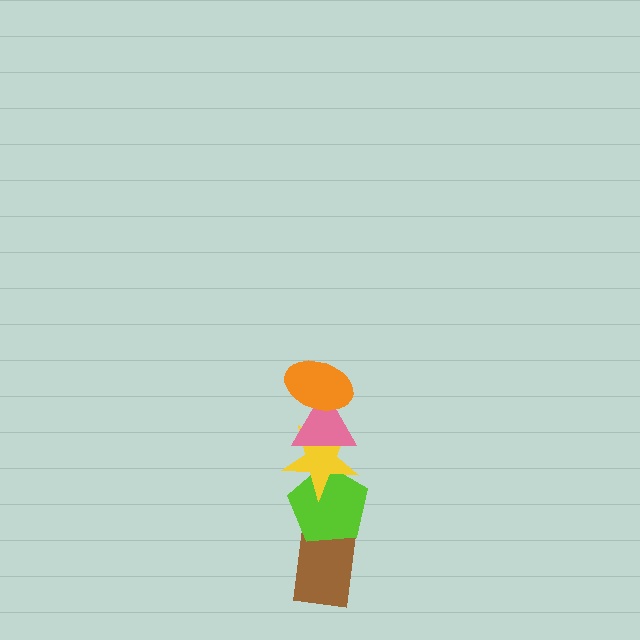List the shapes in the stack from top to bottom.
From top to bottom: the orange ellipse, the pink triangle, the yellow star, the lime pentagon, the brown rectangle.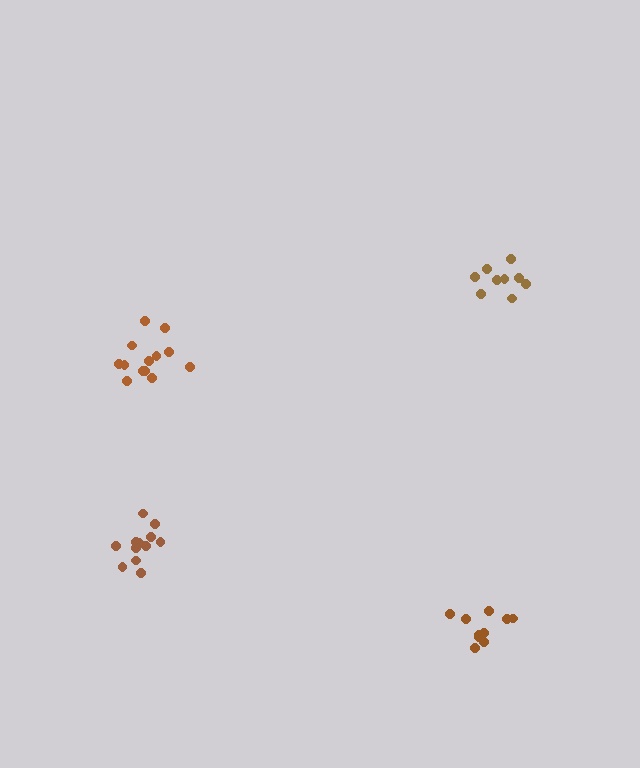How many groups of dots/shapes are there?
There are 4 groups.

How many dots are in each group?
Group 1: 9 dots, Group 2: 12 dots, Group 3: 10 dots, Group 4: 13 dots (44 total).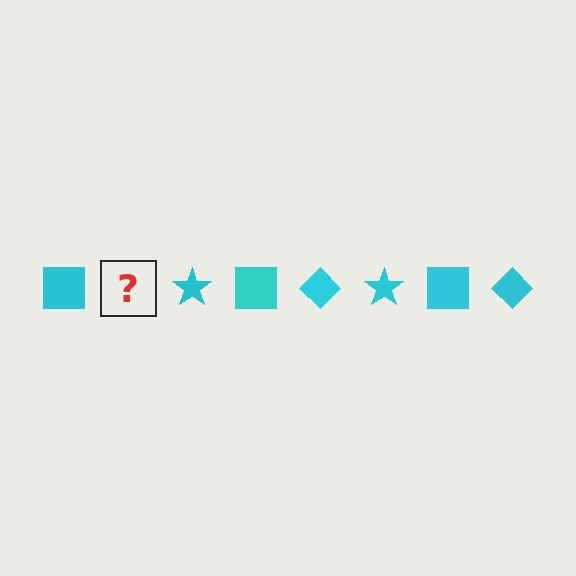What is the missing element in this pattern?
The missing element is a cyan diamond.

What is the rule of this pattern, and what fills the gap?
The rule is that the pattern cycles through square, diamond, star shapes in cyan. The gap should be filled with a cyan diamond.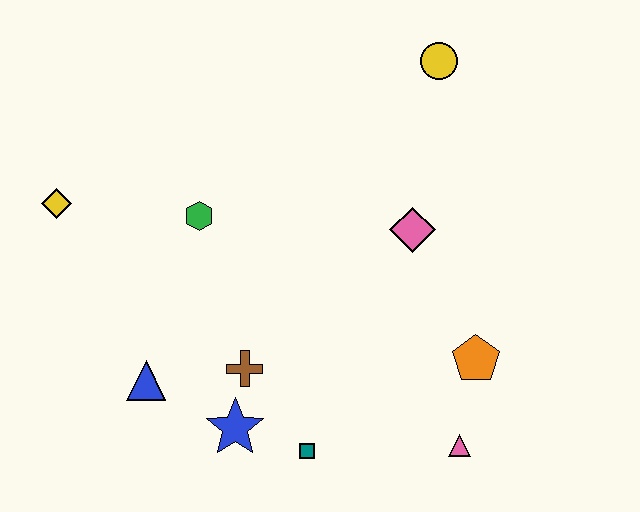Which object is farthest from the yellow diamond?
The pink triangle is farthest from the yellow diamond.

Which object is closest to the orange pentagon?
The pink triangle is closest to the orange pentagon.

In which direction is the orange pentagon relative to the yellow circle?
The orange pentagon is below the yellow circle.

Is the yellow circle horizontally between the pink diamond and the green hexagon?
No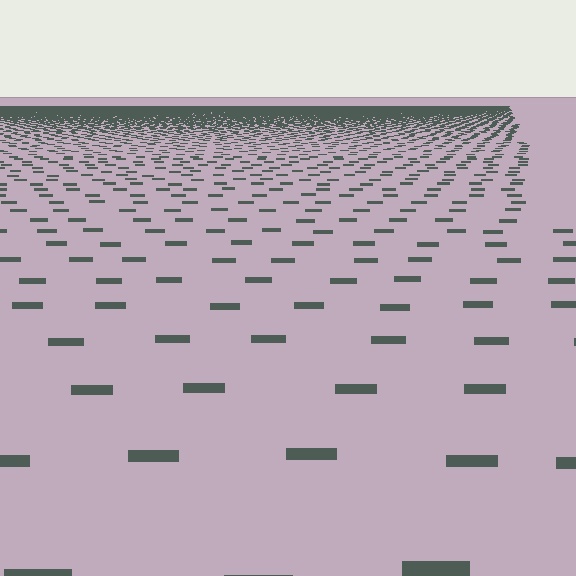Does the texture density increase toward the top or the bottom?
Density increases toward the top.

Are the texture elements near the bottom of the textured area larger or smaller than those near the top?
Larger. Near the bottom, elements are closer to the viewer and appear at a bigger on-screen size.